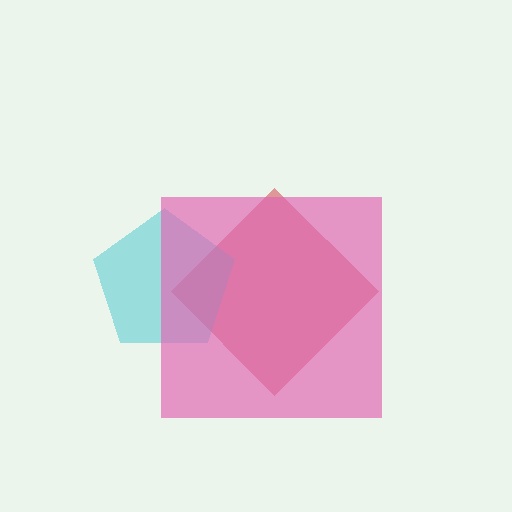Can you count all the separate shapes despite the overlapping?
Yes, there are 3 separate shapes.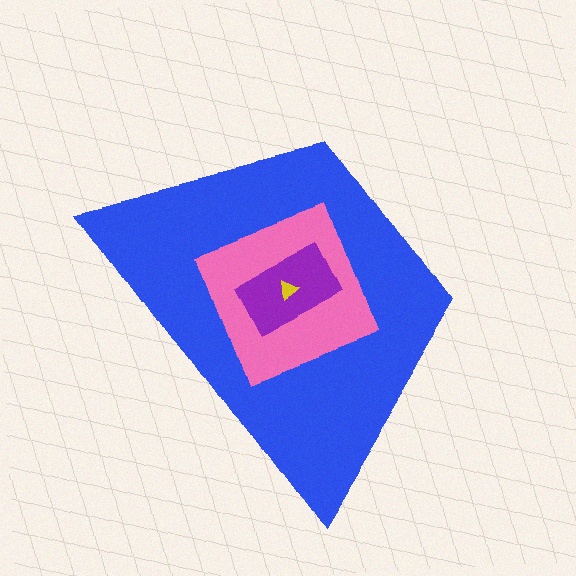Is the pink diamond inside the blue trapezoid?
Yes.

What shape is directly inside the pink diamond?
The purple rectangle.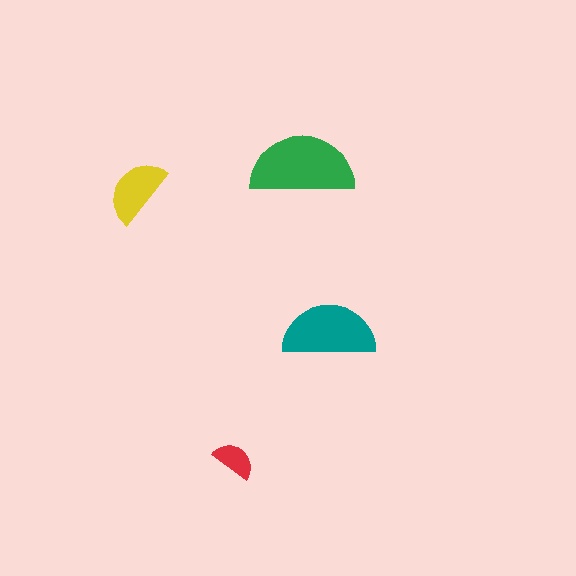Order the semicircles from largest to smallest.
the green one, the teal one, the yellow one, the red one.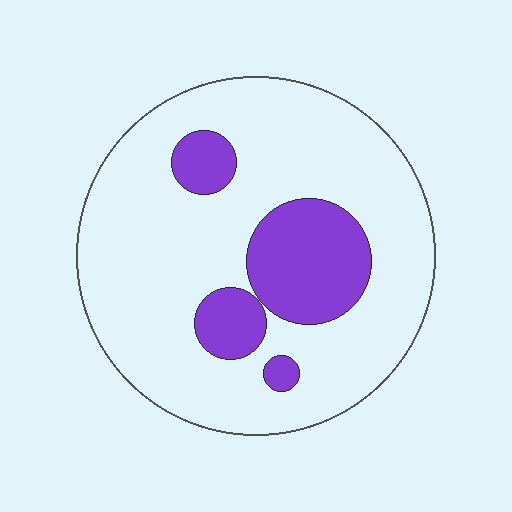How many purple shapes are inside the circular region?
4.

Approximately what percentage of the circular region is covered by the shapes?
Approximately 20%.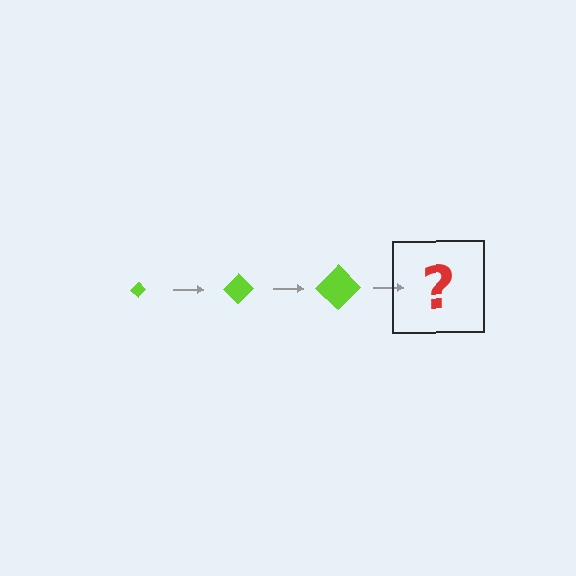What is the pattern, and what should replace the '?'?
The pattern is that the diamond gets progressively larger each step. The '?' should be a lime diamond, larger than the previous one.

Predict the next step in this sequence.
The next step is a lime diamond, larger than the previous one.